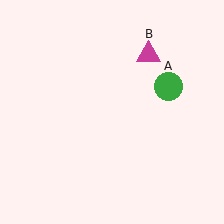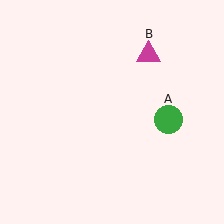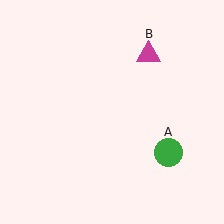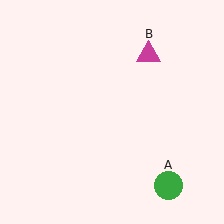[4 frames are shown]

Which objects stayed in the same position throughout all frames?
Magenta triangle (object B) remained stationary.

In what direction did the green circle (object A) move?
The green circle (object A) moved down.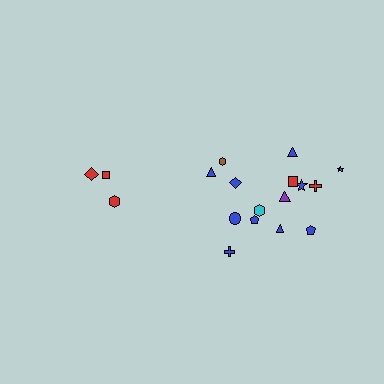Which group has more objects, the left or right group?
The right group.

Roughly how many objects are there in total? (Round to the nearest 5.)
Roughly 20 objects in total.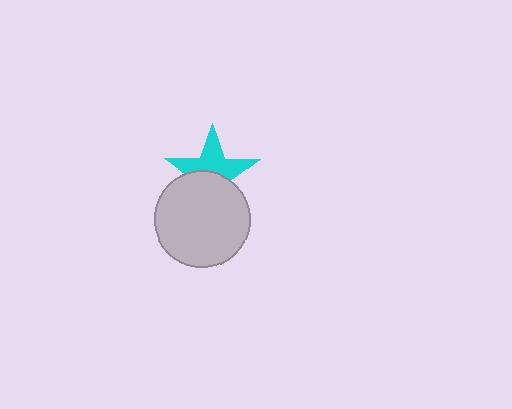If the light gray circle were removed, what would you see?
You would see the complete cyan star.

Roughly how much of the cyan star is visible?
About half of it is visible (roughly 52%).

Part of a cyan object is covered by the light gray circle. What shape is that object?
It is a star.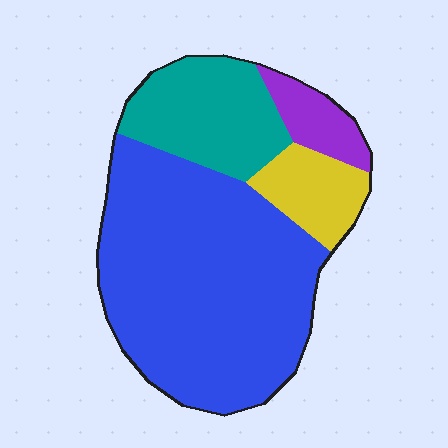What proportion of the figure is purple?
Purple takes up about one tenth (1/10) of the figure.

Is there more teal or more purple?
Teal.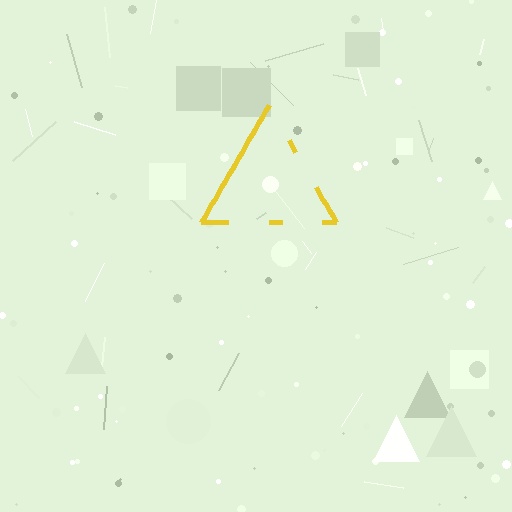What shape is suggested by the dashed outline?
The dashed outline suggests a triangle.